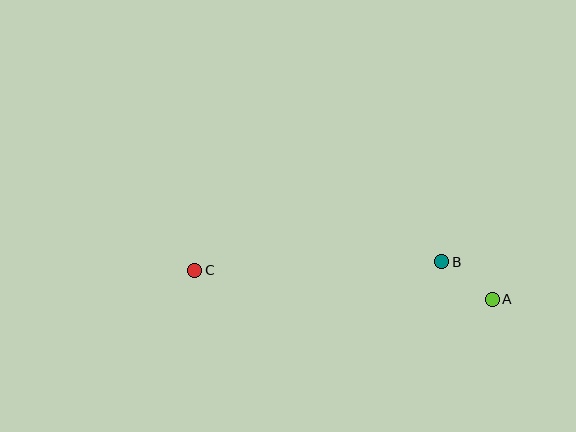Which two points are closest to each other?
Points A and B are closest to each other.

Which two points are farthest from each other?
Points A and C are farthest from each other.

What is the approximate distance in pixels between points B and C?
The distance between B and C is approximately 247 pixels.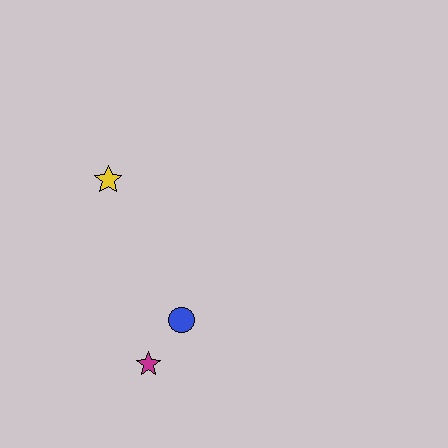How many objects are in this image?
There are 3 objects.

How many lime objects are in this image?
There are no lime objects.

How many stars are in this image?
There are 2 stars.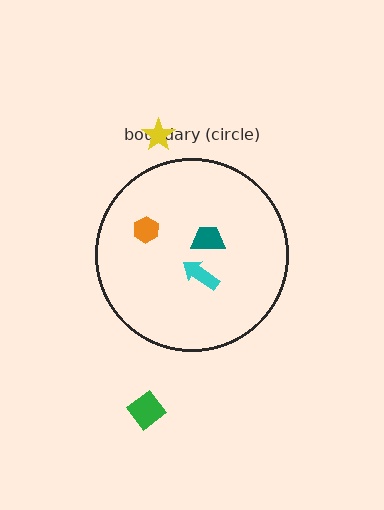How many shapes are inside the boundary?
3 inside, 2 outside.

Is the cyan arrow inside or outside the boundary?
Inside.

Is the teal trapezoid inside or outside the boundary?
Inside.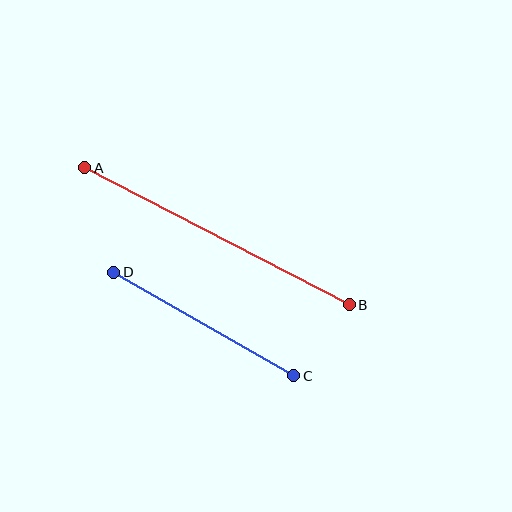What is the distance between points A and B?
The distance is approximately 298 pixels.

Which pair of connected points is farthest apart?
Points A and B are farthest apart.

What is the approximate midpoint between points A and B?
The midpoint is at approximately (217, 236) pixels.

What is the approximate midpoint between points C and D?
The midpoint is at approximately (204, 324) pixels.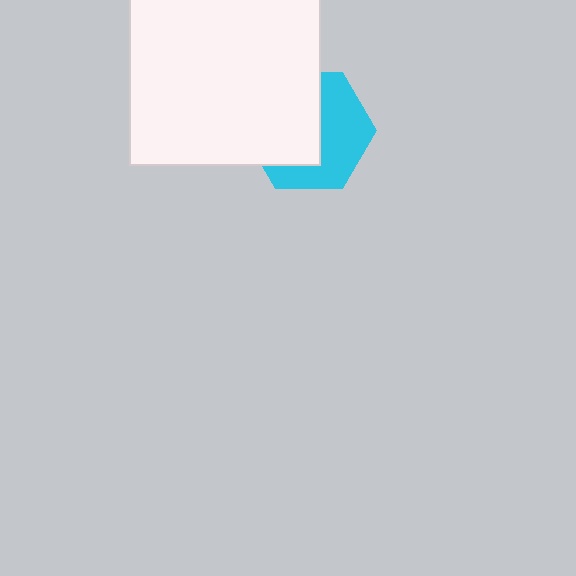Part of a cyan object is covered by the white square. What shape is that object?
It is a hexagon.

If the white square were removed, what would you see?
You would see the complete cyan hexagon.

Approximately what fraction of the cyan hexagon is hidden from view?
Roughly 52% of the cyan hexagon is hidden behind the white square.